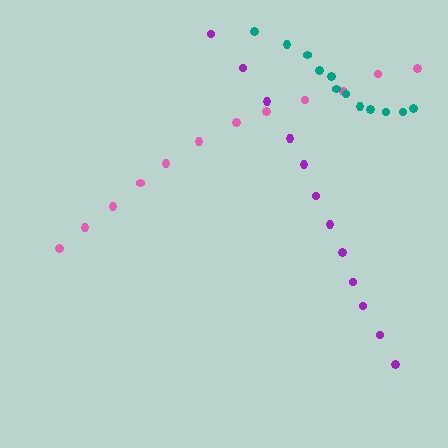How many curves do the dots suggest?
There are 3 distinct paths.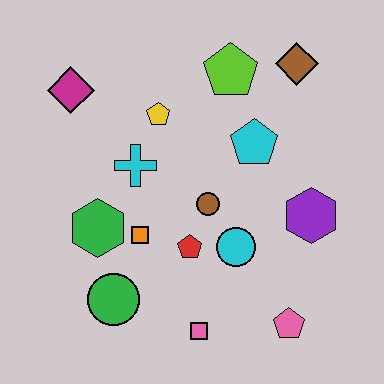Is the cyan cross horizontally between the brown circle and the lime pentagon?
No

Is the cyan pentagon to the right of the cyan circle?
Yes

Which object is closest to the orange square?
The green hexagon is closest to the orange square.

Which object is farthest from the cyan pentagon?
The green circle is farthest from the cyan pentagon.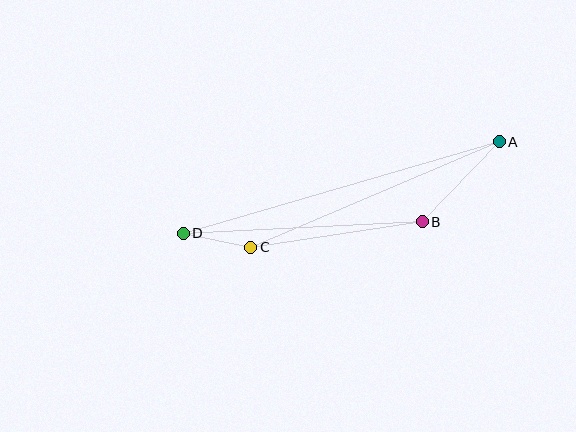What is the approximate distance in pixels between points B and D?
The distance between B and D is approximately 239 pixels.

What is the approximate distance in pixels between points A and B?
The distance between A and B is approximately 111 pixels.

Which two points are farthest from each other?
Points A and D are farthest from each other.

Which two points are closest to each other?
Points C and D are closest to each other.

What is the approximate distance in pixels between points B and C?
The distance between B and C is approximately 173 pixels.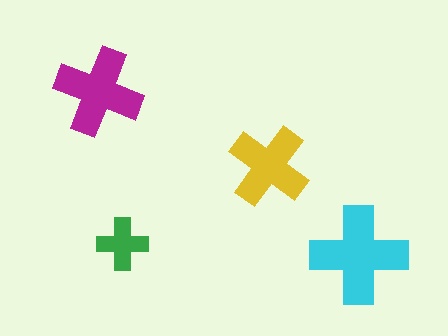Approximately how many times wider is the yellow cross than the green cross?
About 1.5 times wider.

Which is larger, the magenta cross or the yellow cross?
The magenta one.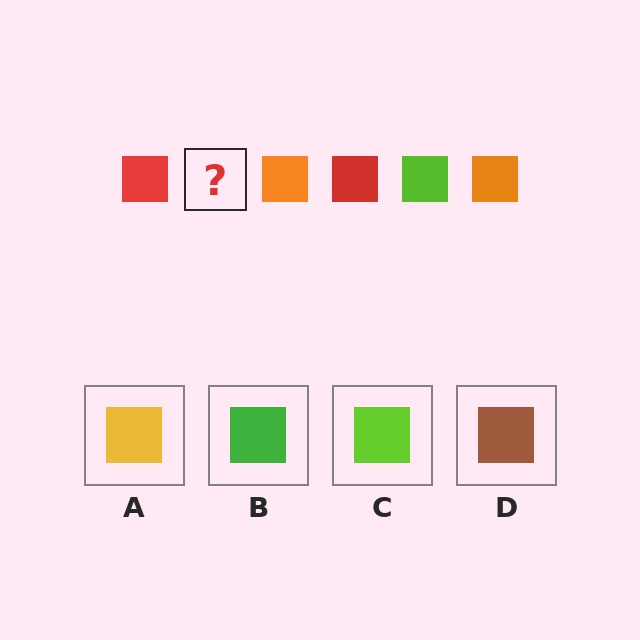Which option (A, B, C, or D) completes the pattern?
C.